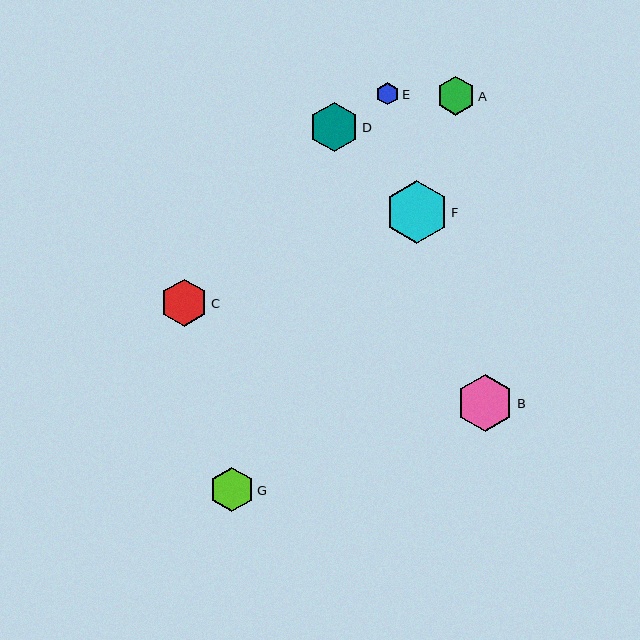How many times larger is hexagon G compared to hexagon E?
Hexagon G is approximately 2.0 times the size of hexagon E.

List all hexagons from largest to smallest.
From largest to smallest: F, B, D, C, G, A, E.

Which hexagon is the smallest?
Hexagon E is the smallest with a size of approximately 22 pixels.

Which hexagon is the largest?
Hexagon F is the largest with a size of approximately 63 pixels.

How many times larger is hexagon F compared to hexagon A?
Hexagon F is approximately 1.6 times the size of hexagon A.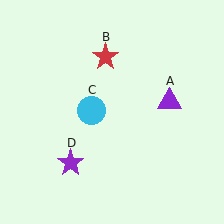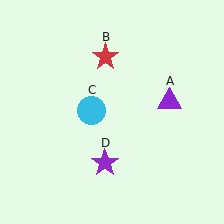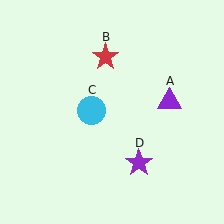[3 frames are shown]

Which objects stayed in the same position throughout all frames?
Purple triangle (object A) and red star (object B) and cyan circle (object C) remained stationary.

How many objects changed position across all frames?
1 object changed position: purple star (object D).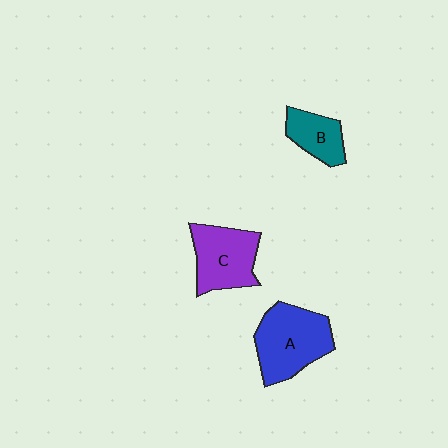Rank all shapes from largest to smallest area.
From largest to smallest: A (blue), C (purple), B (teal).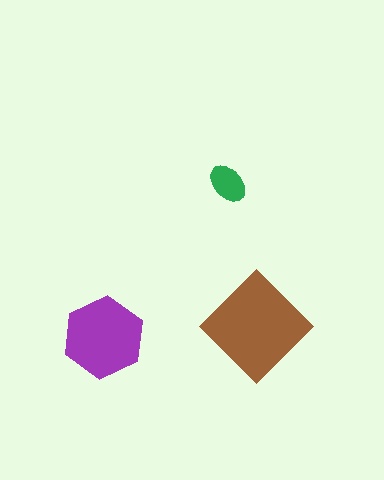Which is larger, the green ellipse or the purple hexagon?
The purple hexagon.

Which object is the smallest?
The green ellipse.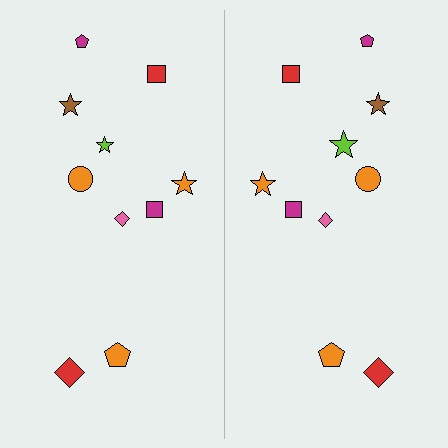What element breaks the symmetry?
The lime star on the right side has a different size than its mirror counterpart.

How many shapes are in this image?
There are 20 shapes in this image.